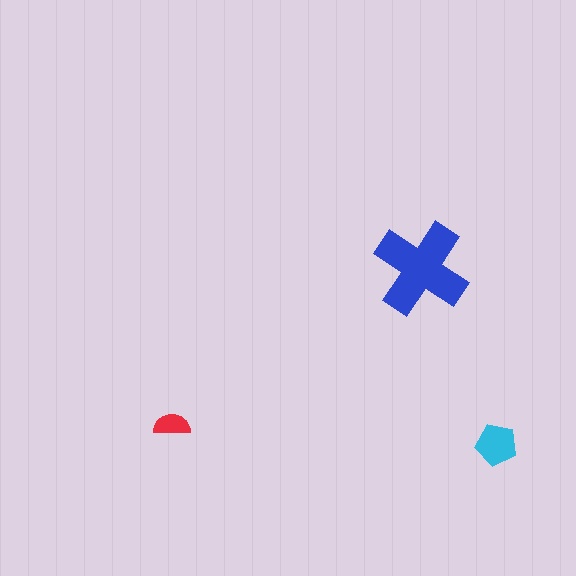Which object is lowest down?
The cyan pentagon is bottommost.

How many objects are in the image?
There are 3 objects in the image.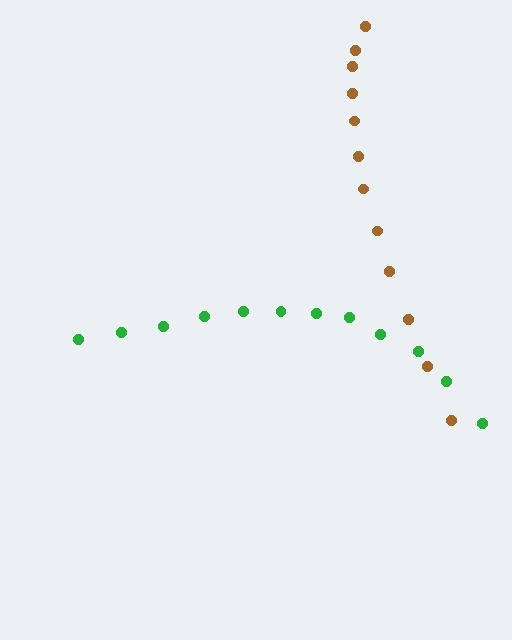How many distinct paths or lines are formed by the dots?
There are 2 distinct paths.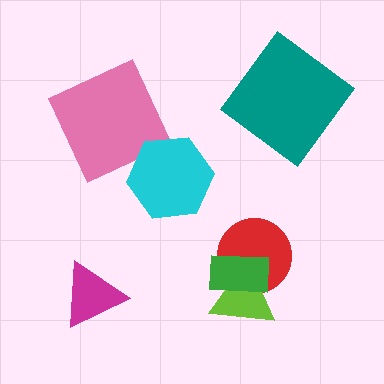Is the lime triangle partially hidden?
Yes, it is partially covered by another shape.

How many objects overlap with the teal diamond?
0 objects overlap with the teal diamond.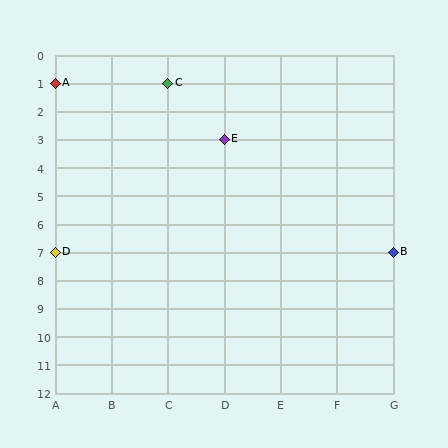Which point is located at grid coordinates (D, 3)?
Point E is at (D, 3).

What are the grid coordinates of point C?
Point C is at grid coordinates (C, 1).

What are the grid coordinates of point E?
Point E is at grid coordinates (D, 3).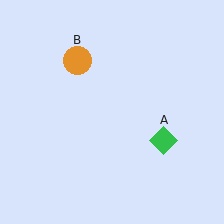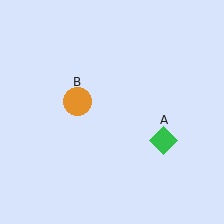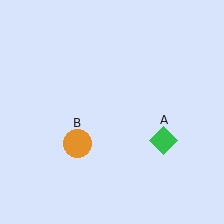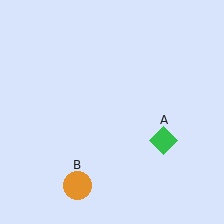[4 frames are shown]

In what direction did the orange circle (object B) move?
The orange circle (object B) moved down.